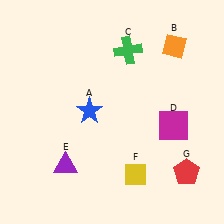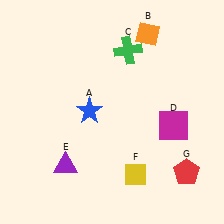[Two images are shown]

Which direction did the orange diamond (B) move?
The orange diamond (B) moved left.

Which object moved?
The orange diamond (B) moved left.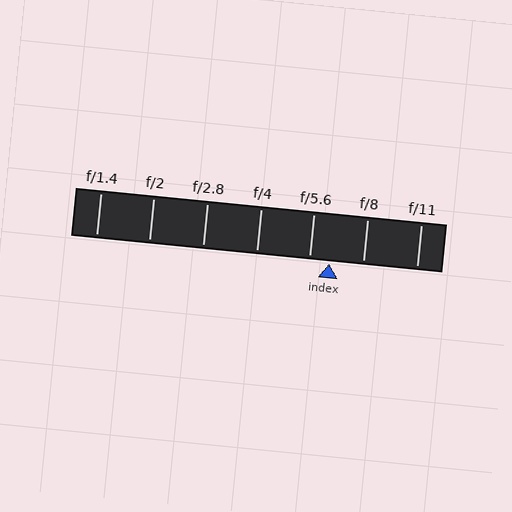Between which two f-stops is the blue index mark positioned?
The index mark is between f/5.6 and f/8.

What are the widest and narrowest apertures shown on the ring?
The widest aperture shown is f/1.4 and the narrowest is f/11.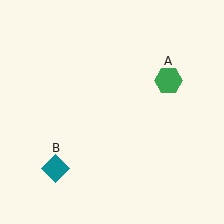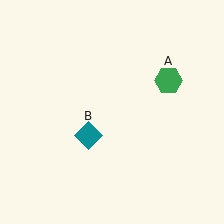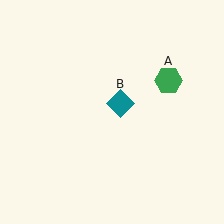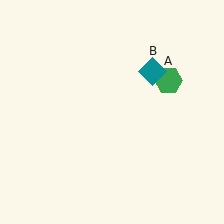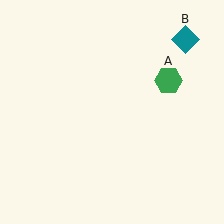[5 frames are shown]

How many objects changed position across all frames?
1 object changed position: teal diamond (object B).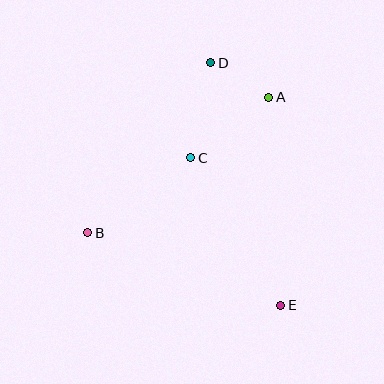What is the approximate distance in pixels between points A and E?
The distance between A and E is approximately 209 pixels.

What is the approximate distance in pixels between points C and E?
The distance between C and E is approximately 173 pixels.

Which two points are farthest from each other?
Points D and E are farthest from each other.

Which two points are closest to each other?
Points A and D are closest to each other.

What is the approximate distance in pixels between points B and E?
The distance between B and E is approximately 206 pixels.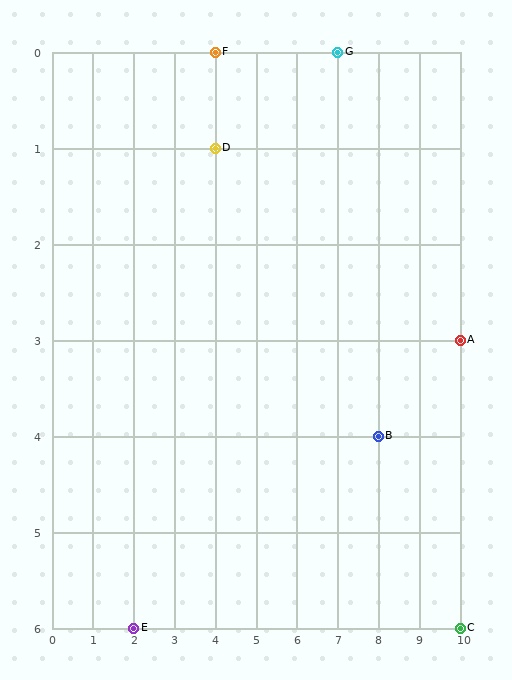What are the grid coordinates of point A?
Point A is at grid coordinates (10, 3).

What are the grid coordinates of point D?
Point D is at grid coordinates (4, 1).